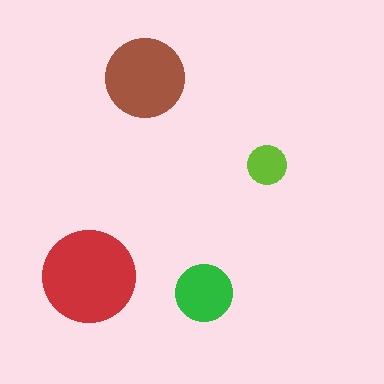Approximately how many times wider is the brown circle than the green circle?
About 1.5 times wider.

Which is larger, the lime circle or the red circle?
The red one.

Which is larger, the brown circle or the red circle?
The red one.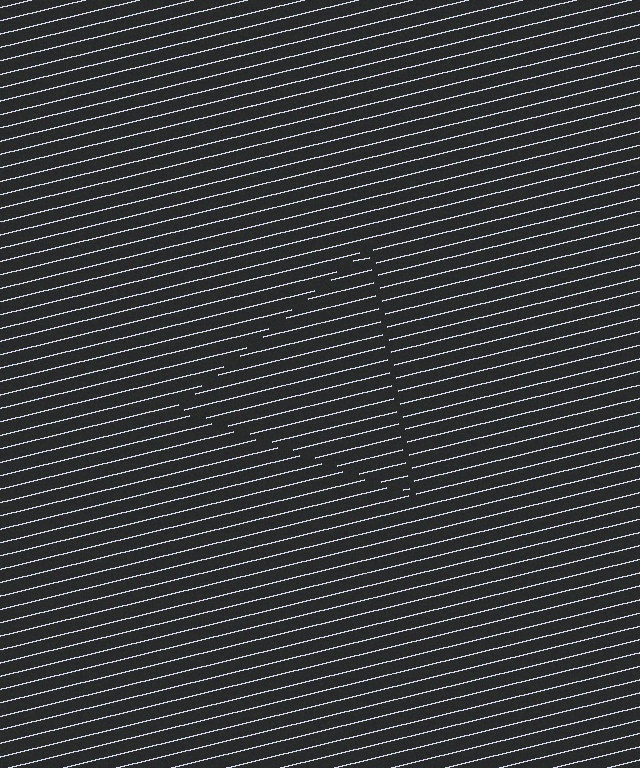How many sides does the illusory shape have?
3 sides — the line-ends trace a triangle.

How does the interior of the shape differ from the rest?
The interior of the shape contains the same grating, shifted by half a period — the contour is defined by the phase discontinuity where line-ends from the inner and outer gratings abut.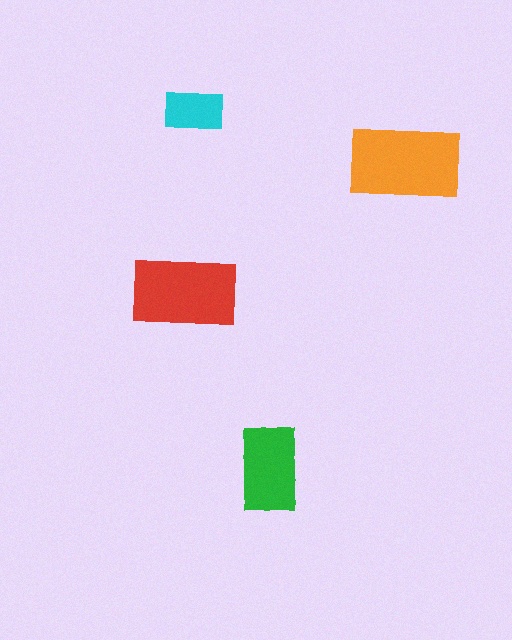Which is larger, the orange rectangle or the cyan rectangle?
The orange one.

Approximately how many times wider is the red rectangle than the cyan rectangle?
About 2 times wider.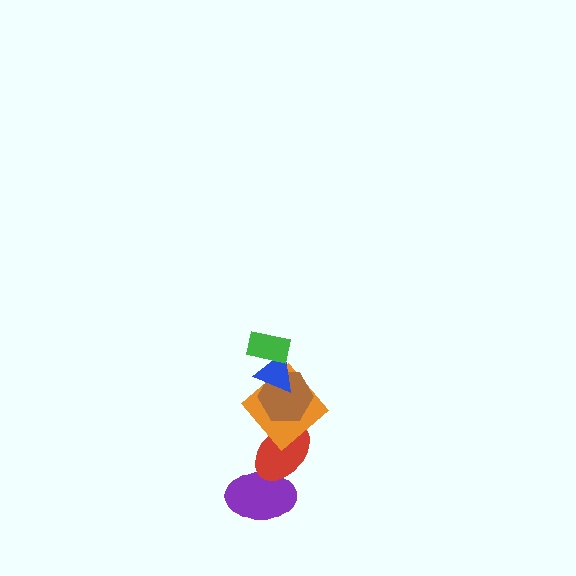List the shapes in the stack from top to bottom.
From top to bottom: the green rectangle, the blue triangle, the brown hexagon, the orange diamond, the red ellipse, the purple ellipse.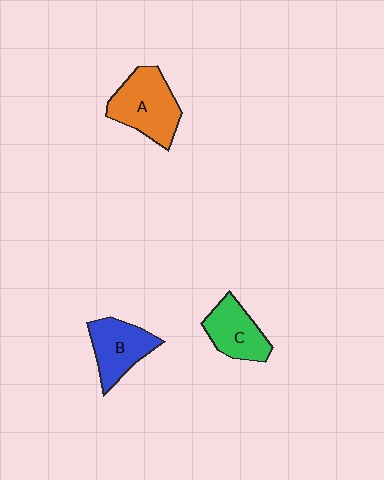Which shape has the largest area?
Shape A (orange).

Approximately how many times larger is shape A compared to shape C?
Approximately 1.3 times.